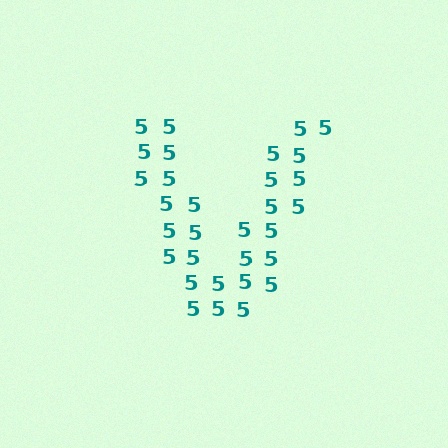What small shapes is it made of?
It is made of small digit 5's.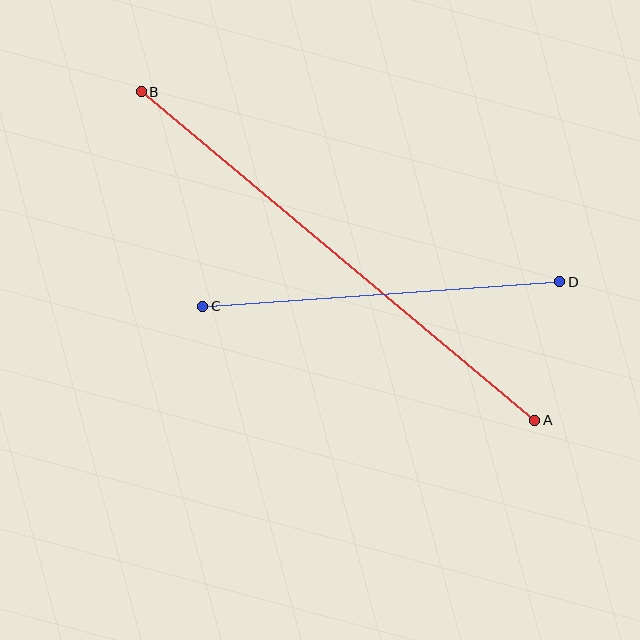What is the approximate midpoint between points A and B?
The midpoint is at approximately (338, 256) pixels.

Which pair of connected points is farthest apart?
Points A and B are farthest apart.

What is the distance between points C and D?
The distance is approximately 358 pixels.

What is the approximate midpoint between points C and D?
The midpoint is at approximately (381, 294) pixels.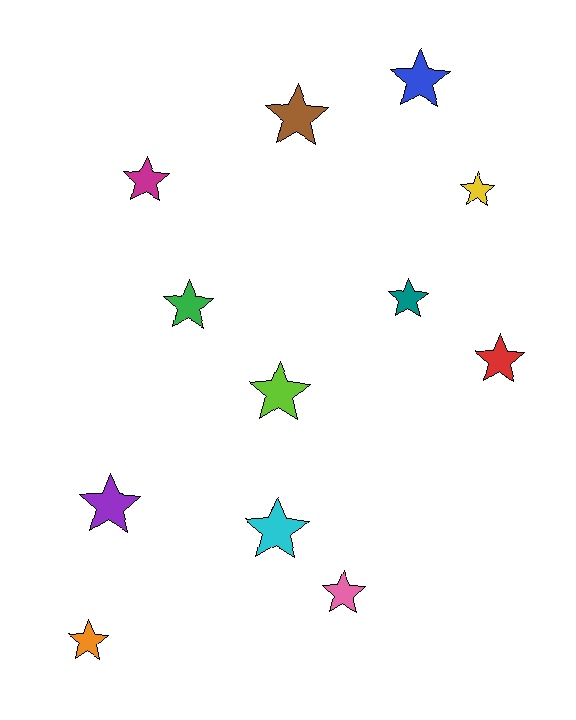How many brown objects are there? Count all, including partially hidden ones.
There is 1 brown object.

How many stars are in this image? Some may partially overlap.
There are 12 stars.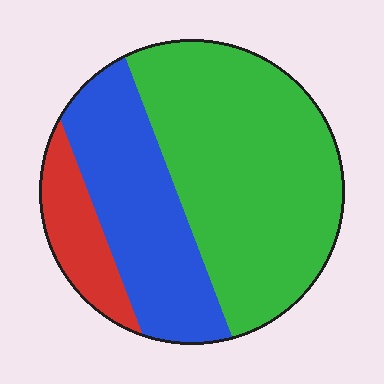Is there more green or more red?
Green.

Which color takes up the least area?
Red, at roughly 15%.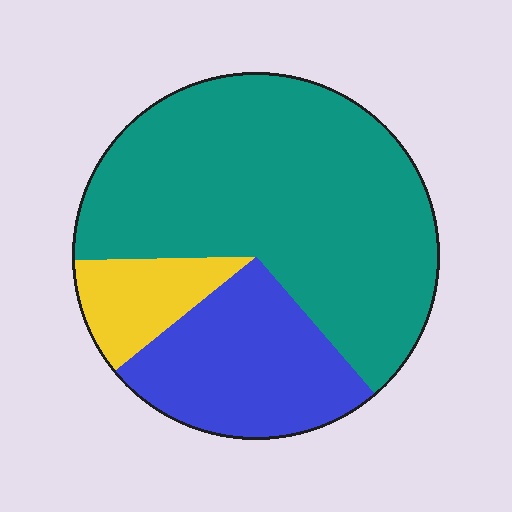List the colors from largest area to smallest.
From largest to smallest: teal, blue, yellow.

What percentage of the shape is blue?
Blue covers around 25% of the shape.